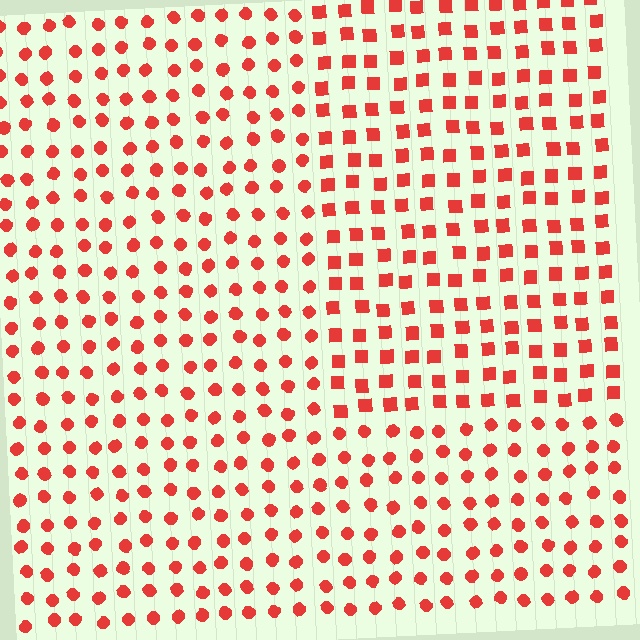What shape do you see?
I see a rectangle.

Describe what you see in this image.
The image is filled with small red elements arranged in a uniform grid. A rectangle-shaped region contains squares, while the surrounding area contains circles. The boundary is defined purely by the change in element shape.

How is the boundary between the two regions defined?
The boundary is defined by a change in element shape: squares inside vs. circles outside. All elements share the same color and spacing.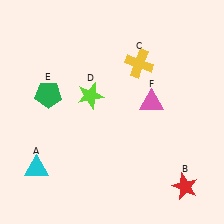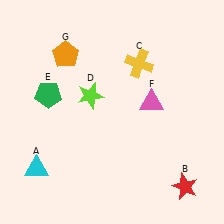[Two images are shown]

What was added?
An orange pentagon (G) was added in Image 2.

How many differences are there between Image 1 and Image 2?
There is 1 difference between the two images.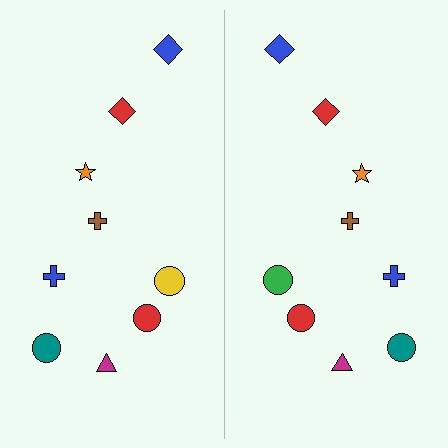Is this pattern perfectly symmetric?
No, the pattern is not perfectly symmetric. The green circle on the right side breaks the symmetry — its mirror counterpart is yellow.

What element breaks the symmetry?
The green circle on the right side breaks the symmetry — its mirror counterpart is yellow.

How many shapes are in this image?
There are 18 shapes in this image.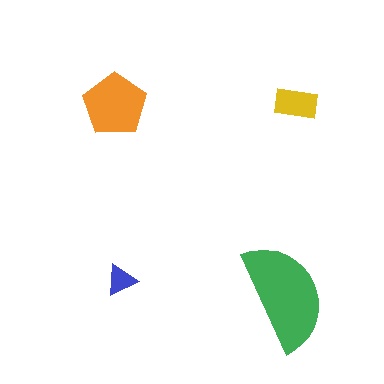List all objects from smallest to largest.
The blue triangle, the yellow rectangle, the orange pentagon, the green semicircle.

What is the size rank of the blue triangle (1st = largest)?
4th.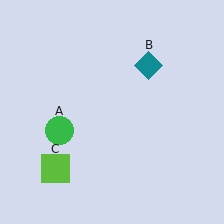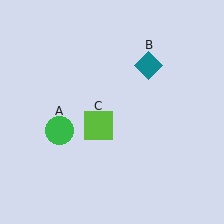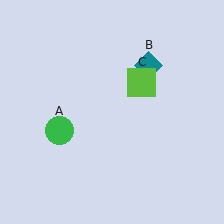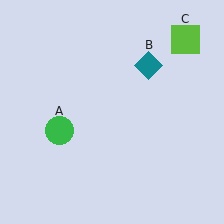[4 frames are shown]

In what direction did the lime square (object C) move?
The lime square (object C) moved up and to the right.